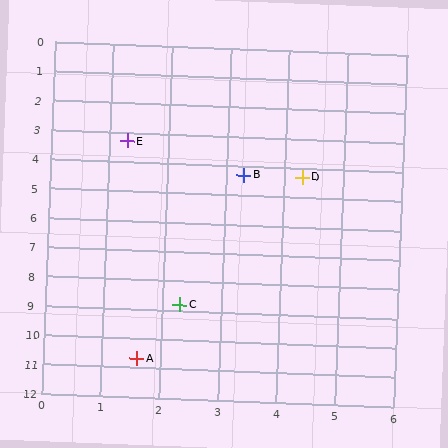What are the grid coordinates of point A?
Point A is at approximately (1.6, 10.7).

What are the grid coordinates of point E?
Point E is at approximately (1.3, 3.3).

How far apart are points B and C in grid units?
Points B and C are about 4.6 grid units apart.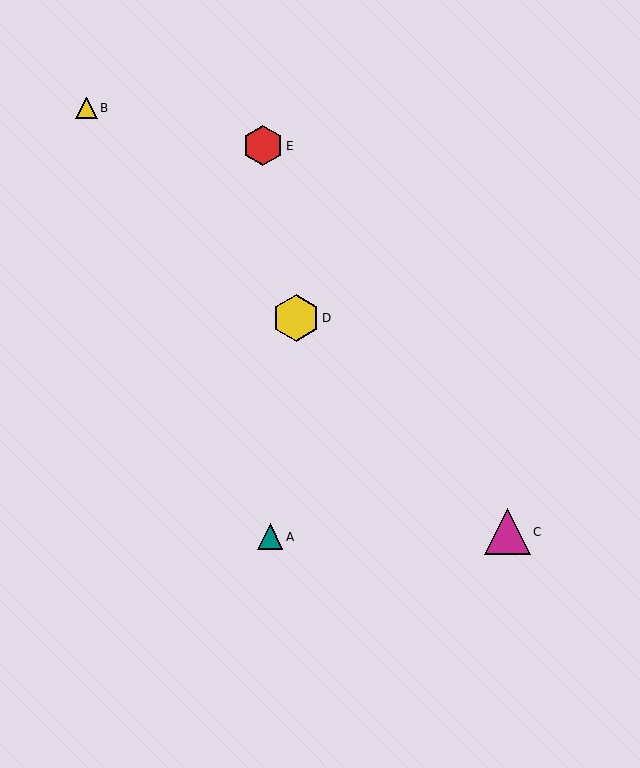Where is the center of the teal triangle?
The center of the teal triangle is at (270, 537).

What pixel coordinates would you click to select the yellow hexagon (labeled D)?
Click at (296, 318) to select the yellow hexagon D.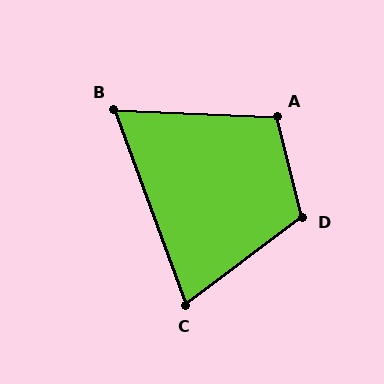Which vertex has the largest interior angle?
D, at approximately 113 degrees.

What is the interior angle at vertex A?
Approximately 107 degrees (obtuse).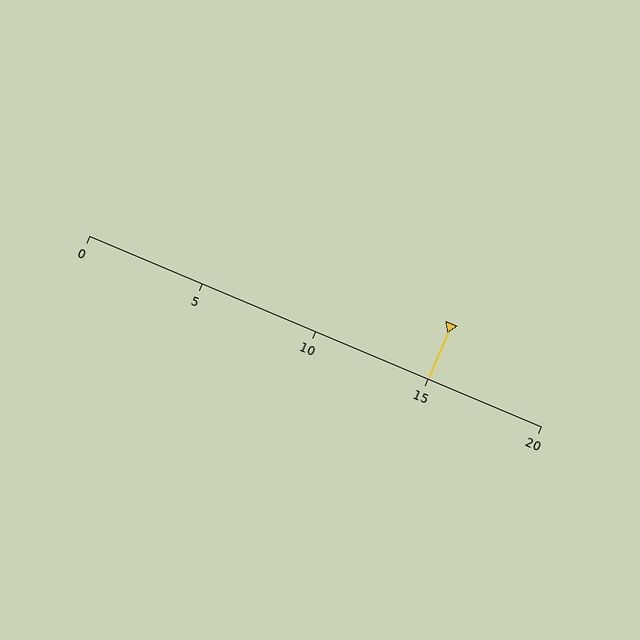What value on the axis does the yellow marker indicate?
The marker indicates approximately 15.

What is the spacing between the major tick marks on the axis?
The major ticks are spaced 5 apart.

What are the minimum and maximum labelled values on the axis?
The axis runs from 0 to 20.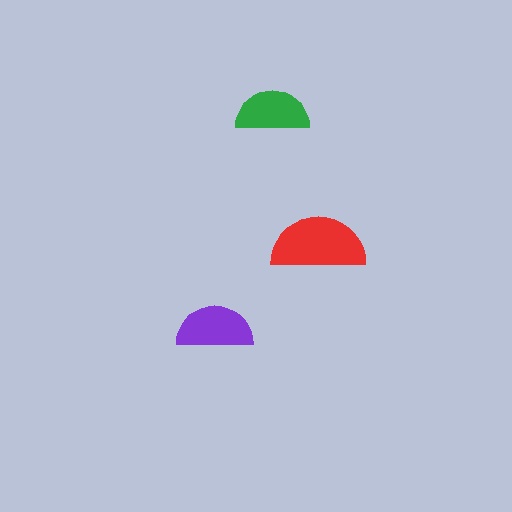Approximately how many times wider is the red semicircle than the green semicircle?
About 1.5 times wider.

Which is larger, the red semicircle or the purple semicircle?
The red one.